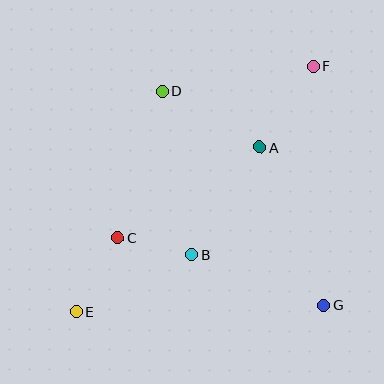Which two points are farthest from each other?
Points E and F are farthest from each other.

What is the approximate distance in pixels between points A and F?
The distance between A and F is approximately 97 pixels.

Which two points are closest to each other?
Points B and C are closest to each other.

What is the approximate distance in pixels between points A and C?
The distance between A and C is approximately 169 pixels.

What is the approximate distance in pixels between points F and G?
The distance between F and G is approximately 239 pixels.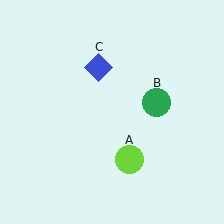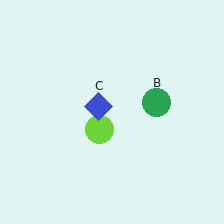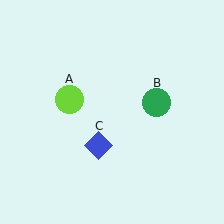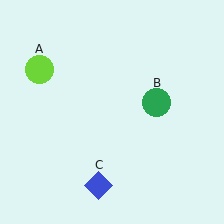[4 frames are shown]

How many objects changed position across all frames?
2 objects changed position: lime circle (object A), blue diamond (object C).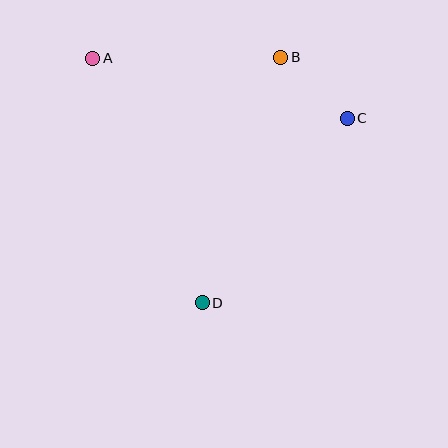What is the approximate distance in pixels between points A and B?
The distance between A and B is approximately 188 pixels.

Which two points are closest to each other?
Points B and C are closest to each other.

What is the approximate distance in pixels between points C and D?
The distance between C and D is approximately 235 pixels.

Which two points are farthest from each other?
Points A and D are farthest from each other.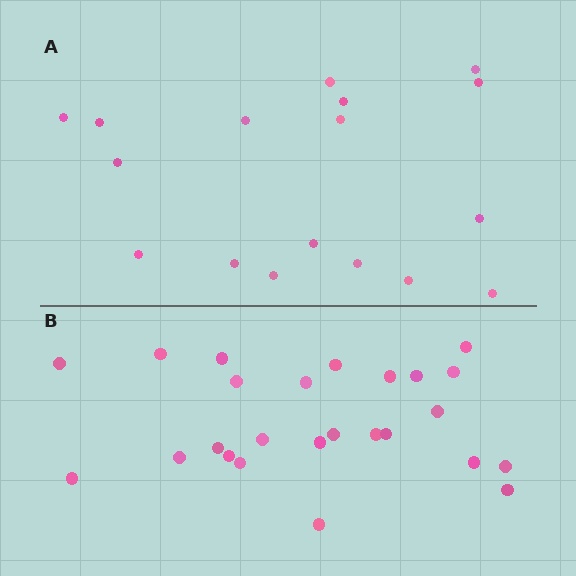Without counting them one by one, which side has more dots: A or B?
Region B (the bottom region) has more dots.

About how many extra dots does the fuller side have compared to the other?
Region B has roughly 8 or so more dots than region A.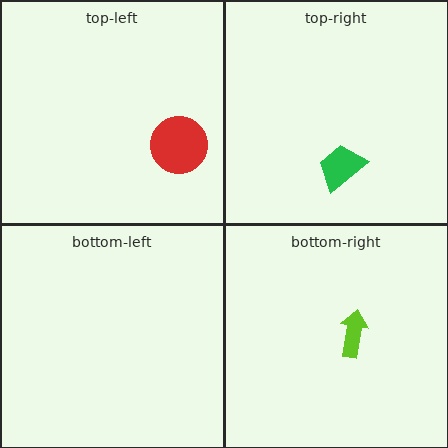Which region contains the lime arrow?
The bottom-right region.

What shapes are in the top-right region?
The green trapezoid.